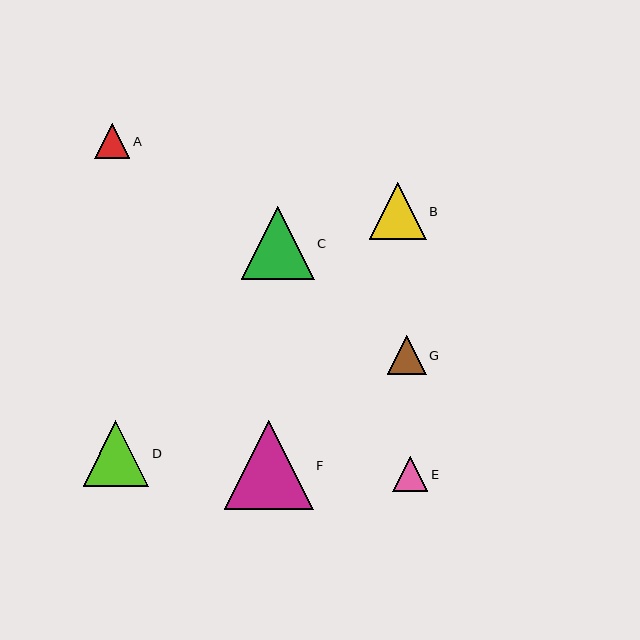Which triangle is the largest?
Triangle F is the largest with a size of approximately 89 pixels.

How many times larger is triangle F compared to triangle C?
Triangle F is approximately 1.2 times the size of triangle C.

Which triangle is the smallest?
Triangle E is the smallest with a size of approximately 35 pixels.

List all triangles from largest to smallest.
From largest to smallest: F, C, D, B, G, A, E.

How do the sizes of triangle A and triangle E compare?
Triangle A and triangle E are approximately the same size.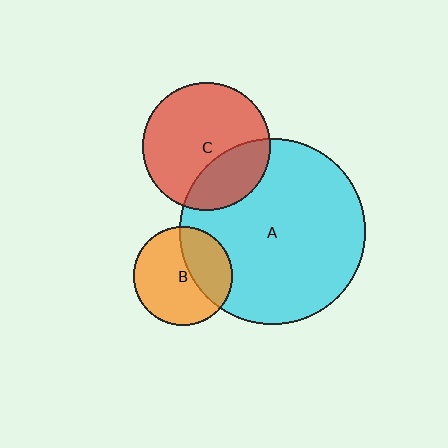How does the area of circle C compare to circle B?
Approximately 1.7 times.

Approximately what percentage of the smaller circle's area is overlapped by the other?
Approximately 35%.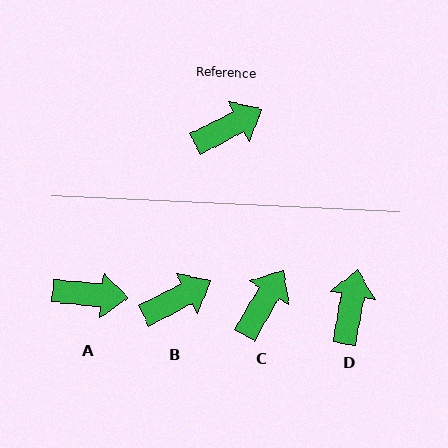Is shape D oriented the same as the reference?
No, it is off by about 52 degrees.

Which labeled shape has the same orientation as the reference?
B.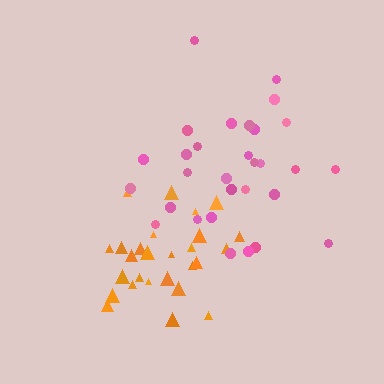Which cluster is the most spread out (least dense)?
Pink.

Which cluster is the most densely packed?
Orange.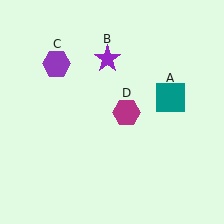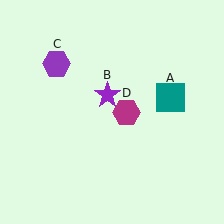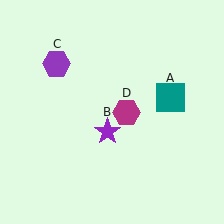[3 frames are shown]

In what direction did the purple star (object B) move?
The purple star (object B) moved down.